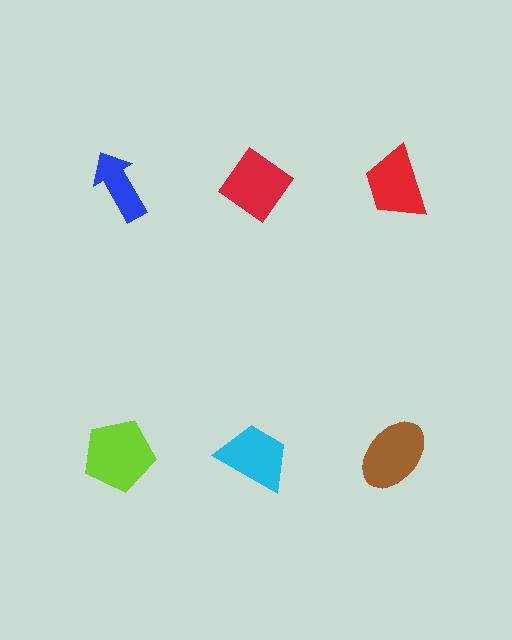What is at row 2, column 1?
A lime pentagon.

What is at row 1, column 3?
A red trapezoid.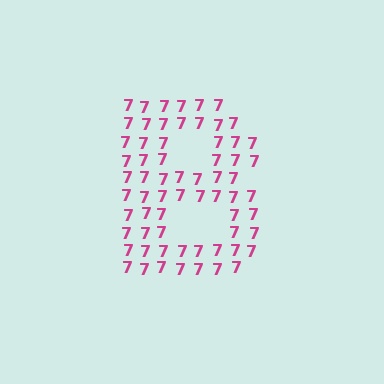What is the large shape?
The large shape is the letter B.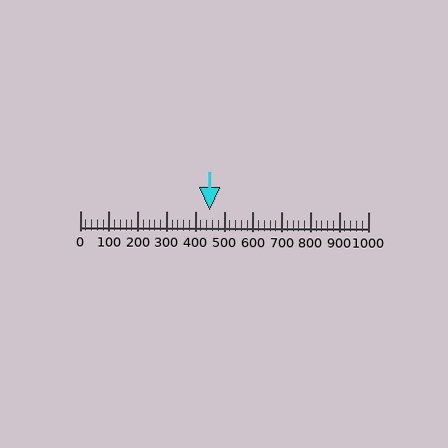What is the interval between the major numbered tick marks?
The major tick marks are spaced 100 units apart.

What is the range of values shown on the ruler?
The ruler shows values from 0 to 1000.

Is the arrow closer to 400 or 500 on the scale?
The arrow is closer to 400.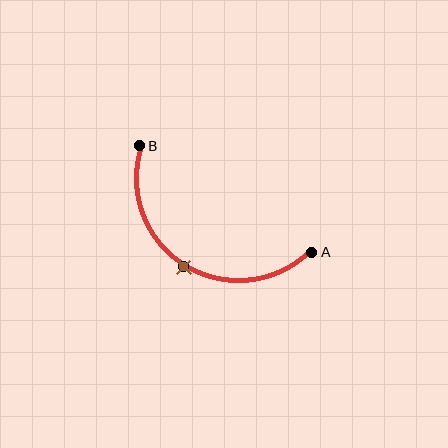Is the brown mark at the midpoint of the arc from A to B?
Yes. The brown mark lies on the arc at equal arc-length from both A and B — it is the arc midpoint.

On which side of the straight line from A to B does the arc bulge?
The arc bulges below the straight line connecting A and B.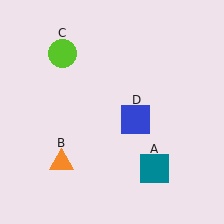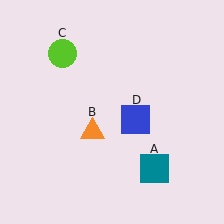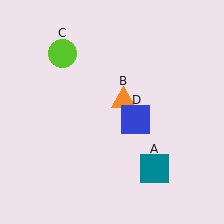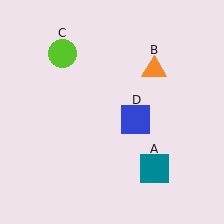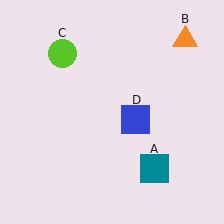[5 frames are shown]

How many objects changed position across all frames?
1 object changed position: orange triangle (object B).